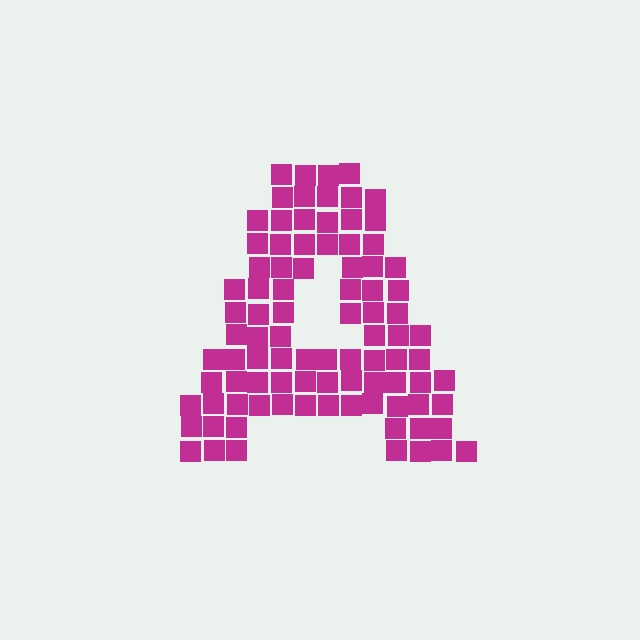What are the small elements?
The small elements are squares.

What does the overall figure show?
The overall figure shows the letter A.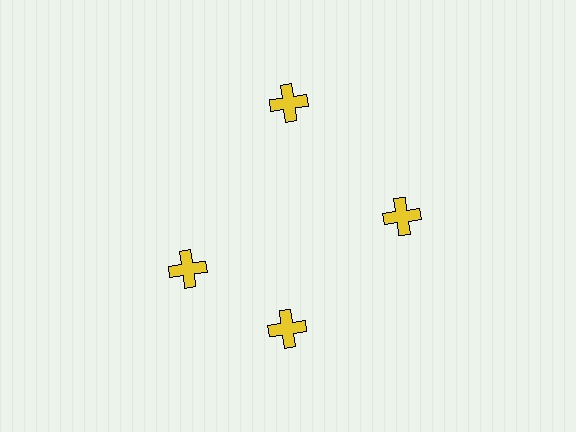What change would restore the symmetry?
The symmetry would be restored by rotating it back into even spacing with its neighbors so that all 4 crosses sit at equal angles and equal distance from the center.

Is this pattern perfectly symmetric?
No. The 4 yellow crosses are arranged in a ring, but one element near the 9 o'clock position is rotated out of alignment along the ring, breaking the 4-fold rotational symmetry.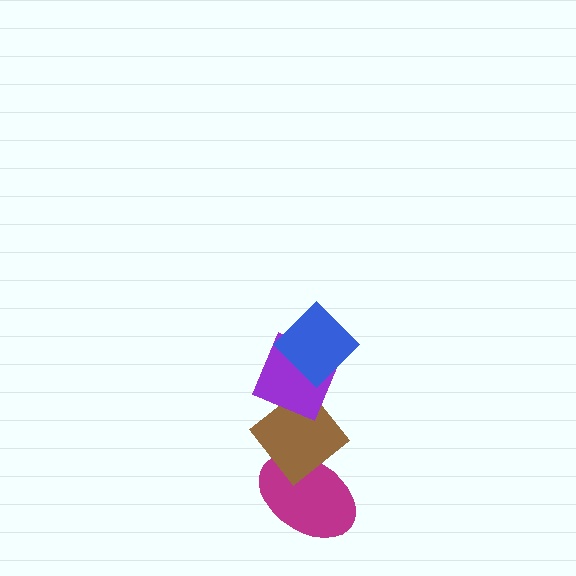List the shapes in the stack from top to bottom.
From top to bottom: the blue diamond, the purple diamond, the brown diamond, the magenta ellipse.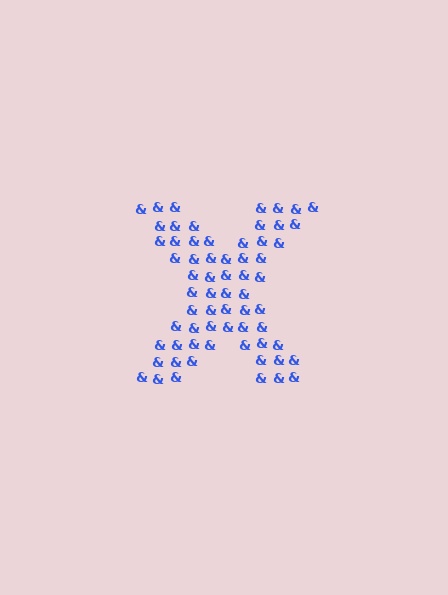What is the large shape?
The large shape is the letter X.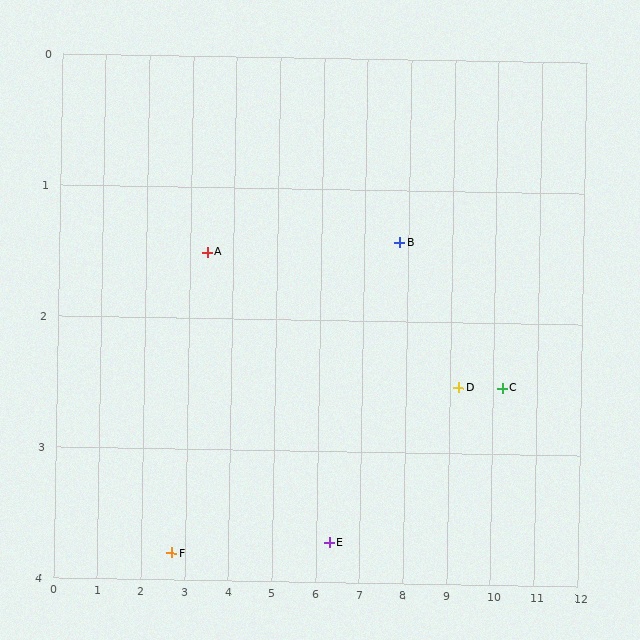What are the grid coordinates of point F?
Point F is at approximately (2.7, 3.8).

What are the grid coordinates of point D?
Point D is at approximately (9.2, 2.5).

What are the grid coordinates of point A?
Point A is at approximately (3.4, 1.5).